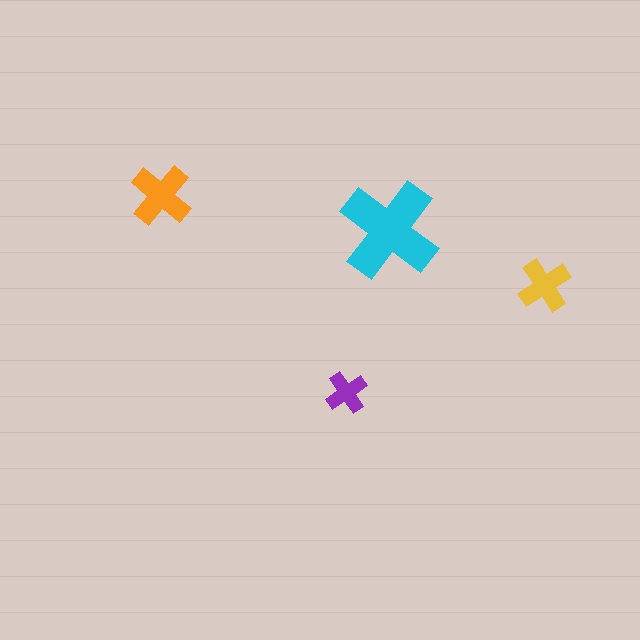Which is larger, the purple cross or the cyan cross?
The cyan one.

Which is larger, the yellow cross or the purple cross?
The yellow one.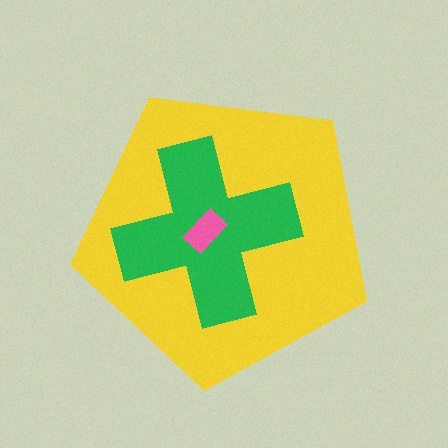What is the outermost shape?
The yellow pentagon.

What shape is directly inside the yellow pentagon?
The green cross.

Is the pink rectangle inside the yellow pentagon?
Yes.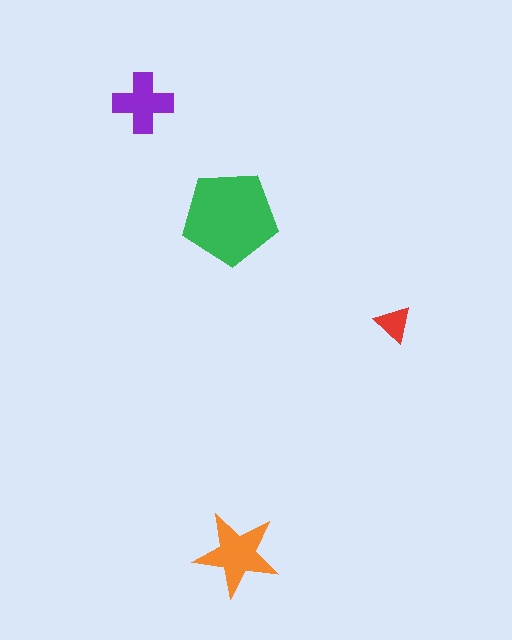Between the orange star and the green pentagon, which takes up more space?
The green pentagon.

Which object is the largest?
The green pentagon.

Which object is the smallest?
The red triangle.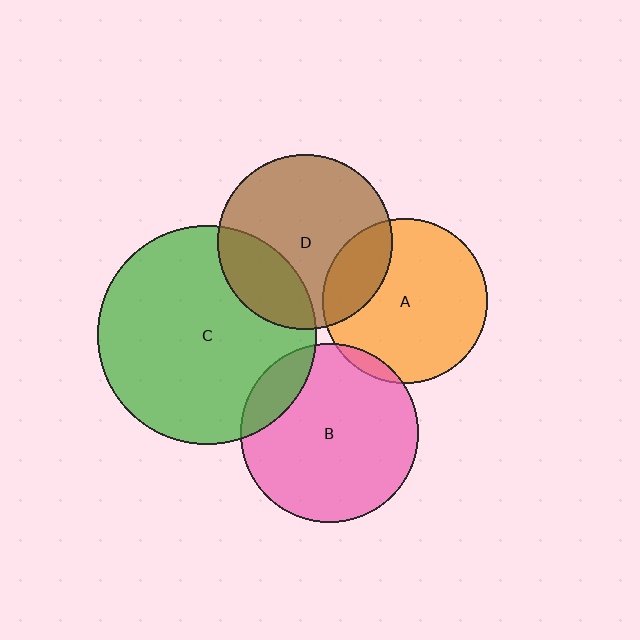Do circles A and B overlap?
Yes.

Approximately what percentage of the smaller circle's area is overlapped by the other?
Approximately 5%.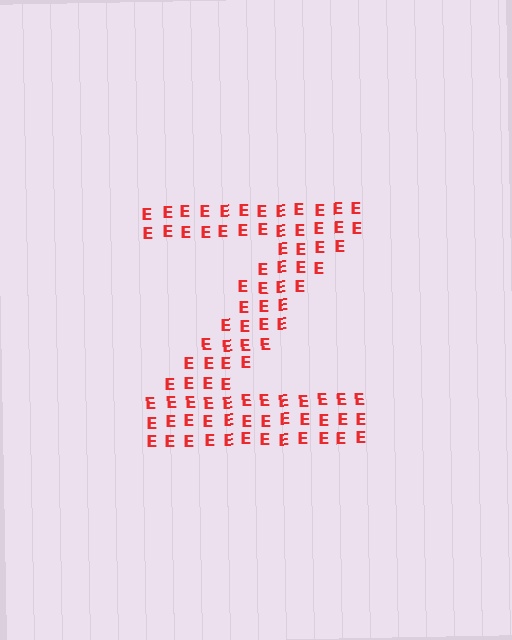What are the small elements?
The small elements are letter E's.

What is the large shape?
The large shape is the letter Z.